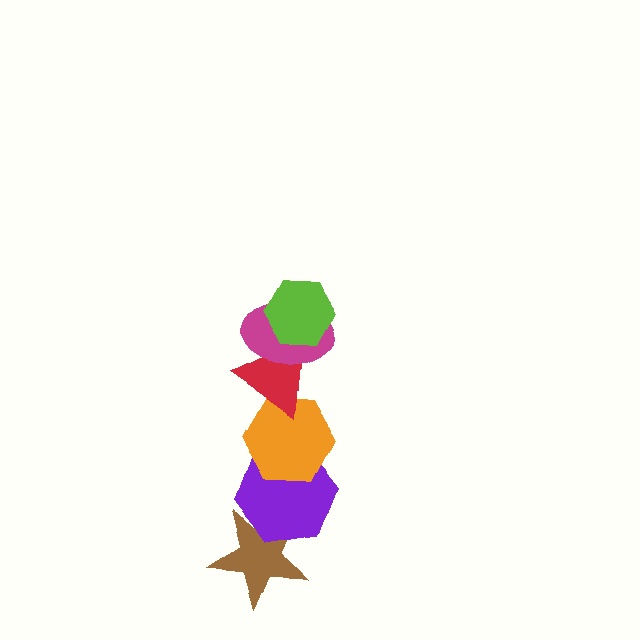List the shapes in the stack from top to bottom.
From top to bottom: the lime hexagon, the magenta ellipse, the red triangle, the orange hexagon, the purple hexagon, the brown star.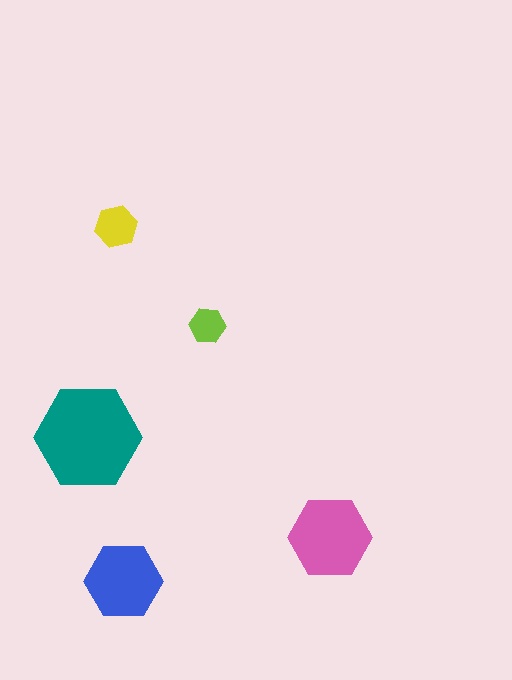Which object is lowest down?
The blue hexagon is bottommost.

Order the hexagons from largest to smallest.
the teal one, the pink one, the blue one, the yellow one, the lime one.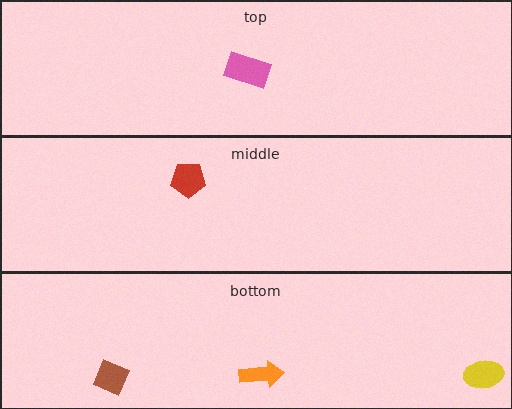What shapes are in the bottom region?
The yellow ellipse, the orange arrow, the brown square.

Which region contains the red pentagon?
The middle region.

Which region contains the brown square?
The bottom region.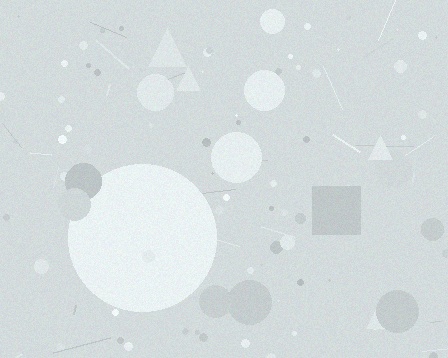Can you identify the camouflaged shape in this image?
The camouflaged shape is a circle.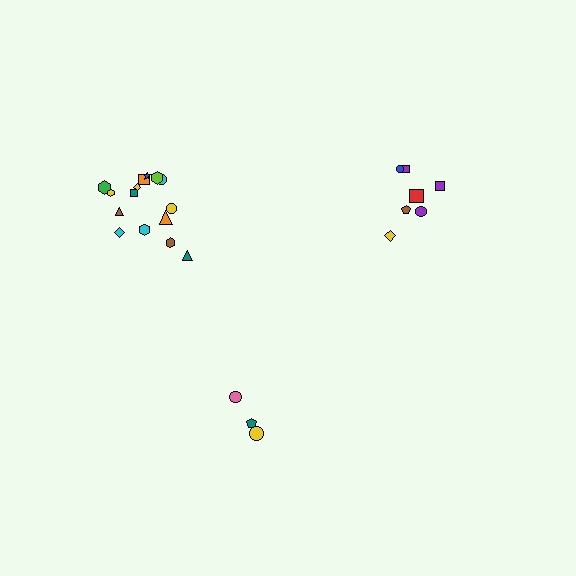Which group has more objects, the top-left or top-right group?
The top-left group.